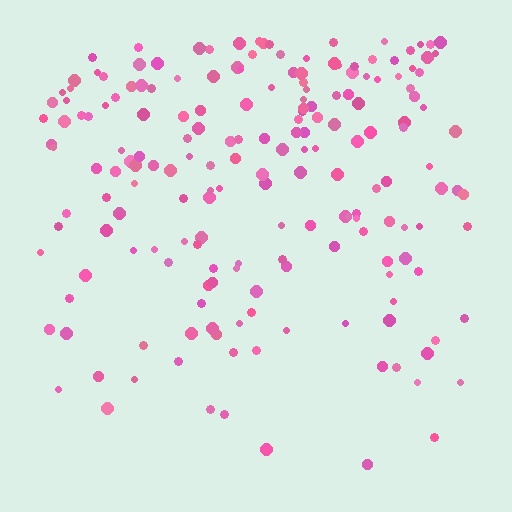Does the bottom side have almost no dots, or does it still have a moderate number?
Still a moderate number, just noticeably fewer than the top.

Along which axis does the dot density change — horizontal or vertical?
Vertical.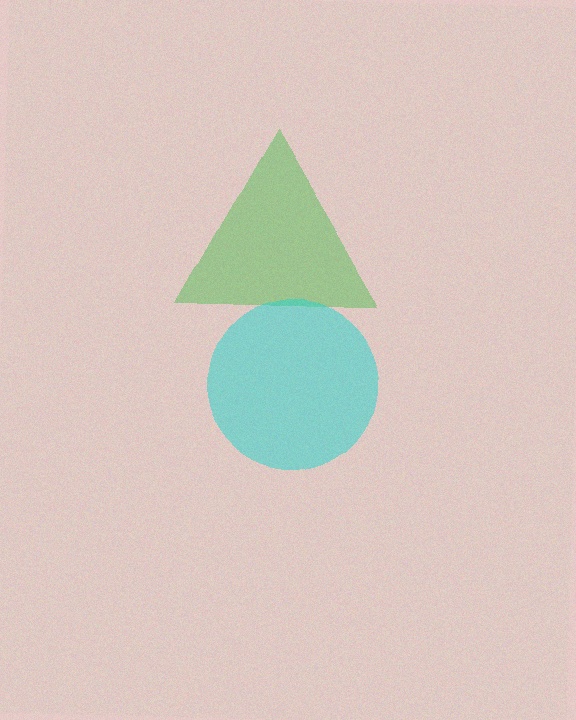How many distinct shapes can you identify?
There are 2 distinct shapes: a green triangle, a cyan circle.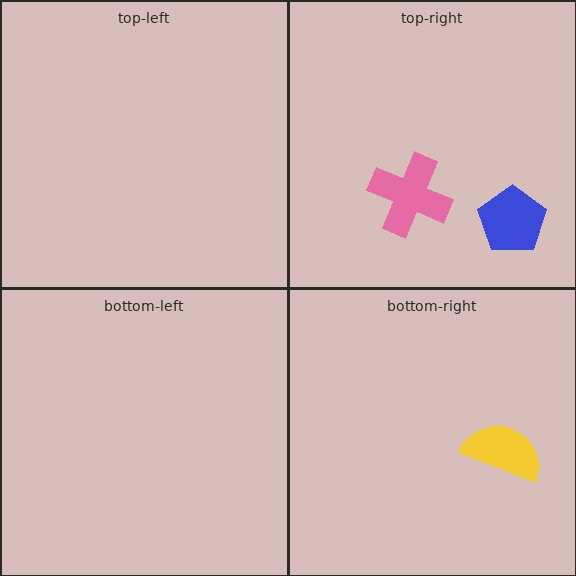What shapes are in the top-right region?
The blue pentagon, the pink cross.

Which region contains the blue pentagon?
The top-right region.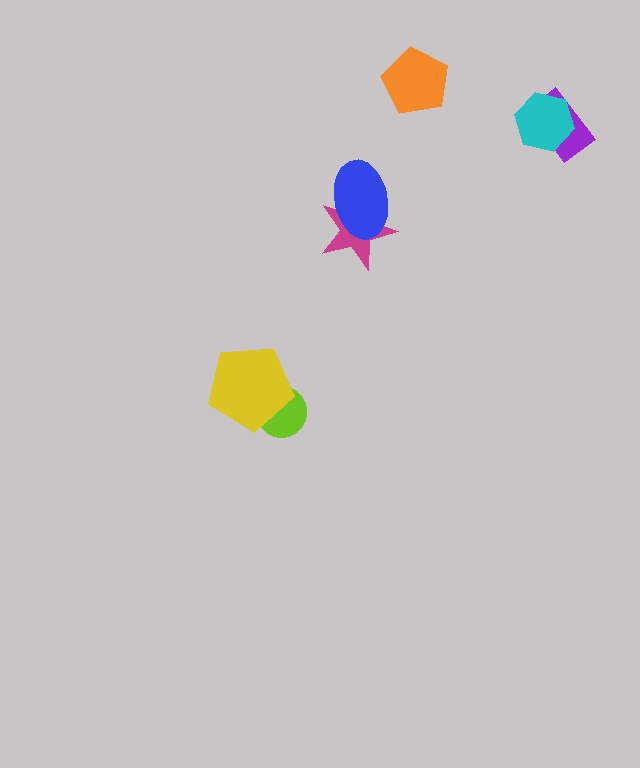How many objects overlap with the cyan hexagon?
1 object overlaps with the cyan hexagon.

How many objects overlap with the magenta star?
1 object overlaps with the magenta star.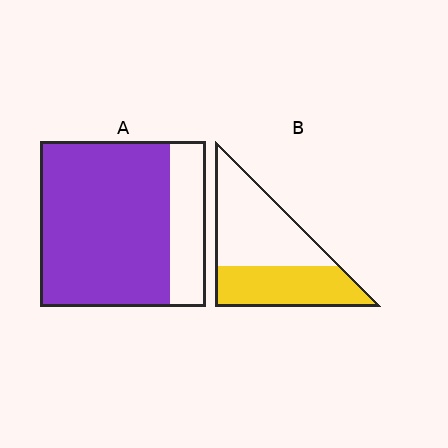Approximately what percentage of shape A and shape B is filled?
A is approximately 80% and B is approximately 45%.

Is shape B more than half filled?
No.